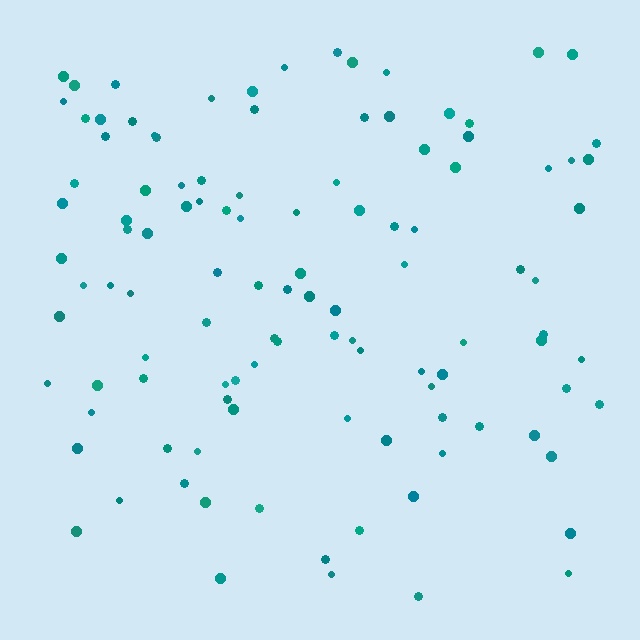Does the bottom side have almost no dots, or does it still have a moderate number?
Still a moderate number, just noticeably fewer than the top.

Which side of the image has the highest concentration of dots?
The top.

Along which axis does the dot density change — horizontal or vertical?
Vertical.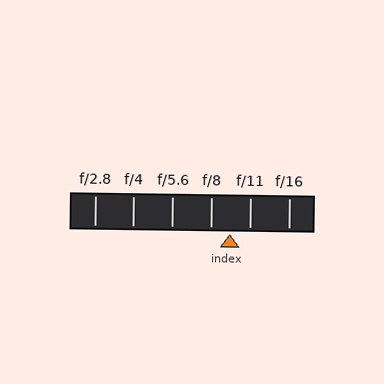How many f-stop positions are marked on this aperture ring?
There are 6 f-stop positions marked.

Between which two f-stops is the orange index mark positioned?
The index mark is between f/8 and f/11.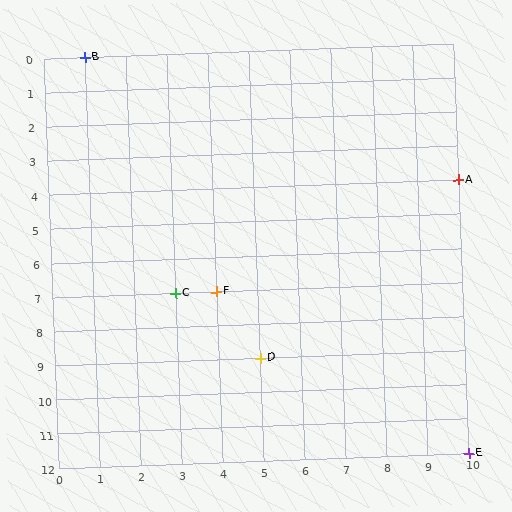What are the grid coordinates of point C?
Point C is at grid coordinates (3, 7).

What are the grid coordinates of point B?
Point B is at grid coordinates (1, 0).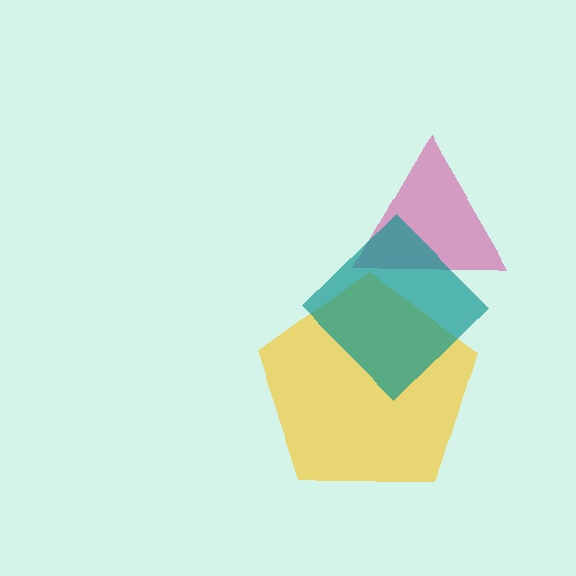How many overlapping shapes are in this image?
There are 3 overlapping shapes in the image.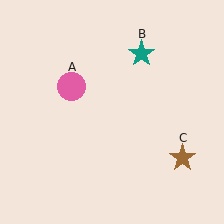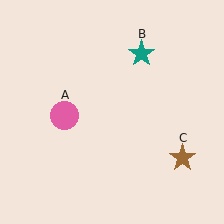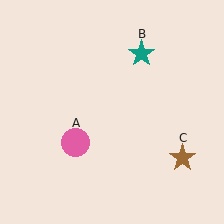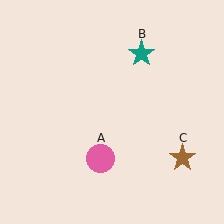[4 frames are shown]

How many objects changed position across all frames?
1 object changed position: pink circle (object A).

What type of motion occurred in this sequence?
The pink circle (object A) rotated counterclockwise around the center of the scene.